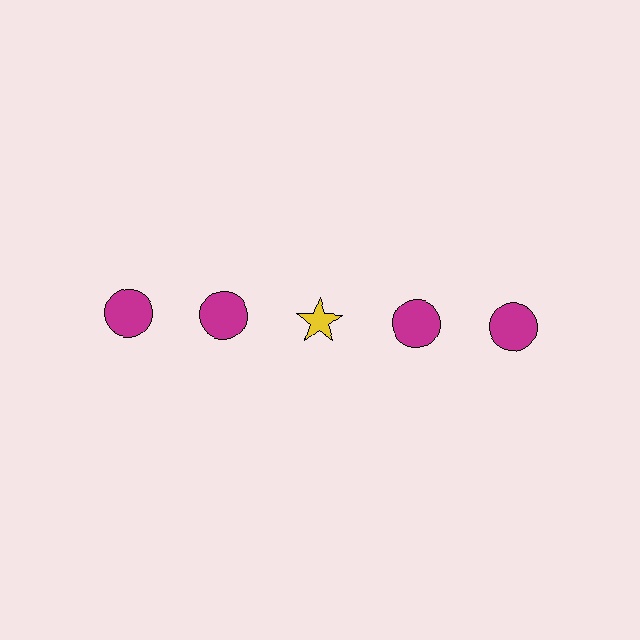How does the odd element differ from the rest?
It differs in both color (yellow instead of magenta) and shape (star instead of circle).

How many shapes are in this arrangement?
There are 5 shapes arranged in a grid pattern.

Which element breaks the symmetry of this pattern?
The yellow star in the top row, center column breaks the symmetry. All other shapes are magenta circles.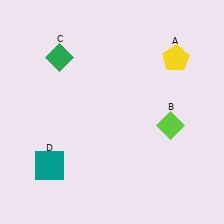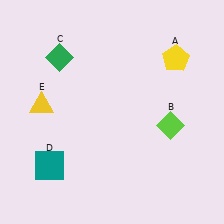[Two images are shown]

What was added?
A yellow triangle (E) was added in Image 2.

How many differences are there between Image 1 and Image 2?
There is 1 difference between the two images.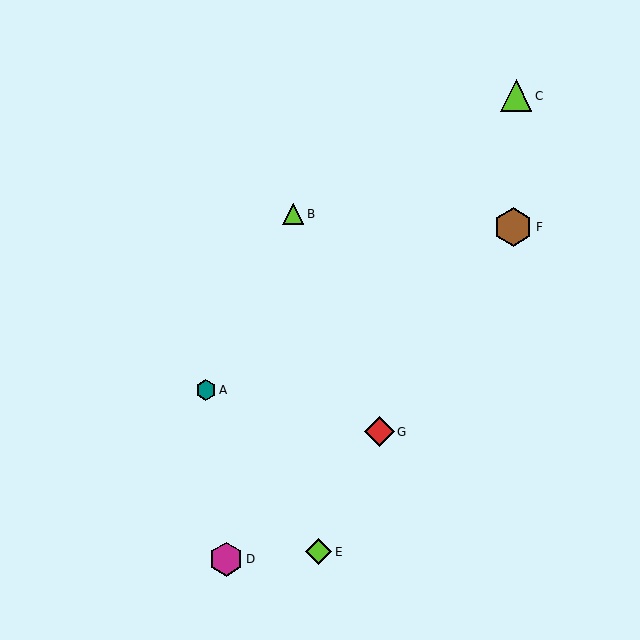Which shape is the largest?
The brown hexagon (labeled F) is the largest.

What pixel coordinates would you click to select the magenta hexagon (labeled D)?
Click at (226, 559) to select the magenta hexagon D.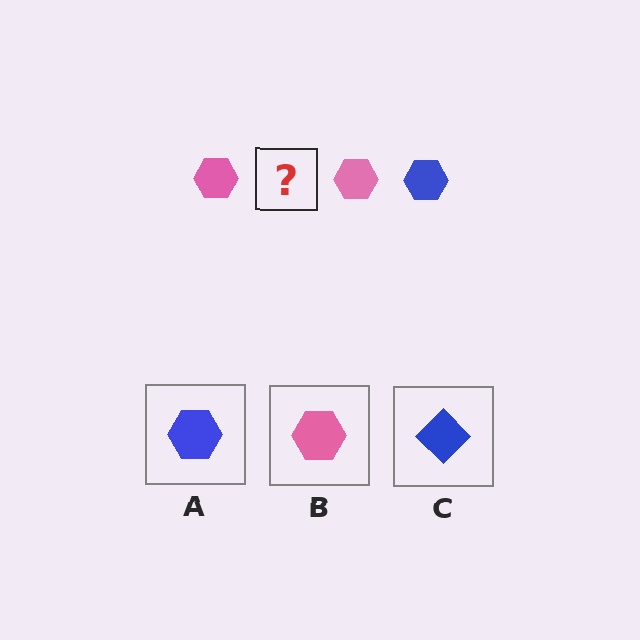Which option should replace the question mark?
Option A.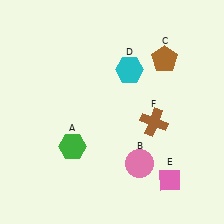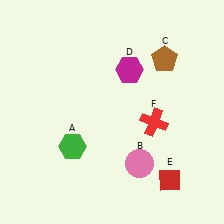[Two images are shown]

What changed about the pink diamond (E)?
In Image 1, E is pink. In Image 2, it changed to red.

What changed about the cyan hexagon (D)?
In Image 1, D is cyan. In Image 2, it changed to magenta.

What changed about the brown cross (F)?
In Image 1, F is brown. In Image 2, it changed to red.